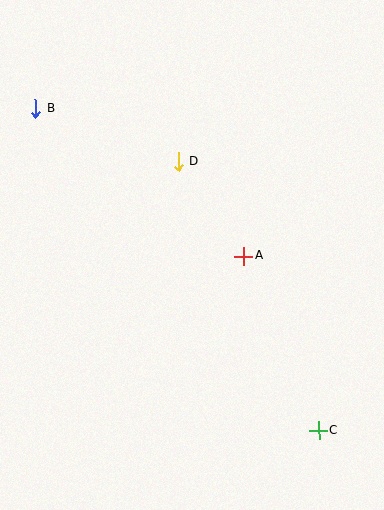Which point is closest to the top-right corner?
Point D is closest to the top-right corner.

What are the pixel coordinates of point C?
Point C is at (319, 431).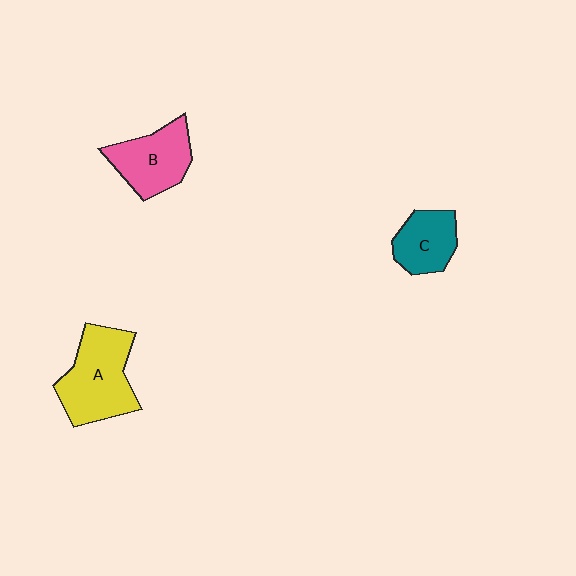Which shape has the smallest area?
Shape C (teal).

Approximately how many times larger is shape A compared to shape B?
Approximately 1.3 times.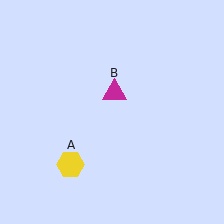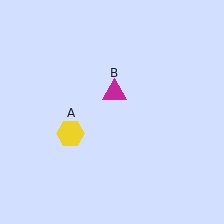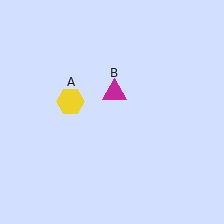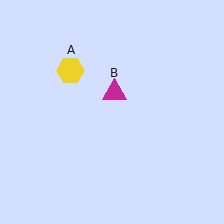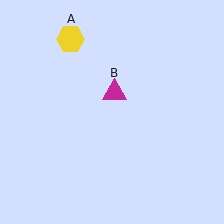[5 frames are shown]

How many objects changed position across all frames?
1 object changed position: yellow hexagon (object A).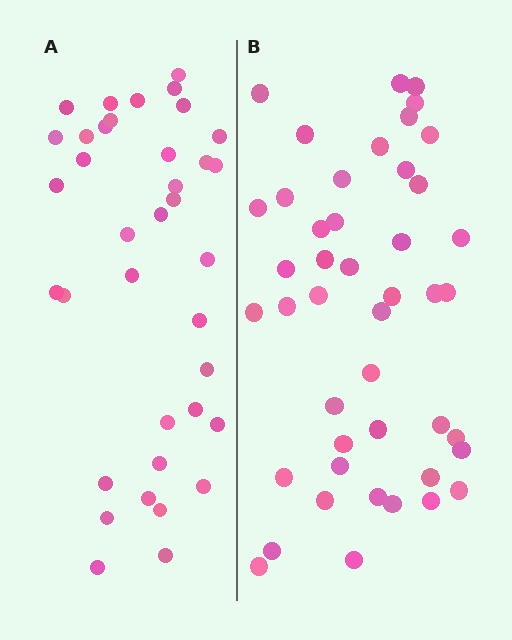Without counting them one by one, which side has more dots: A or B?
Region B (the right region) has more dots.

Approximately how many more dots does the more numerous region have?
Region B has roughly 8 or so more dots than region A.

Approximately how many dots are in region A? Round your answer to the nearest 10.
About 40 dots. (The exact count is 37, which rounds to 40.)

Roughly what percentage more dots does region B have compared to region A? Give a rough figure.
About 20% more.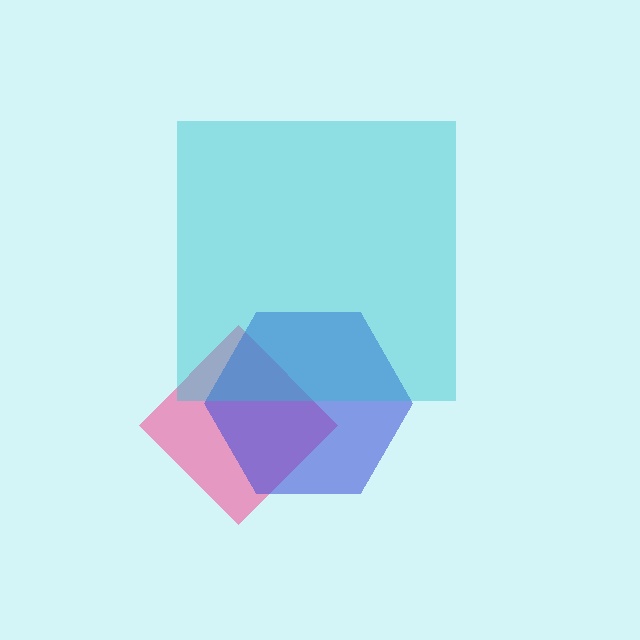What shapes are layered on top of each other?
The layered shapes are: a pink diamond, a blue hexagon, a cyan square.